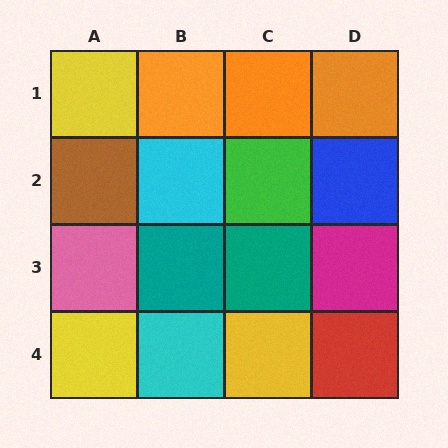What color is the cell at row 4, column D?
Red.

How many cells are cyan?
2 cells are cyan.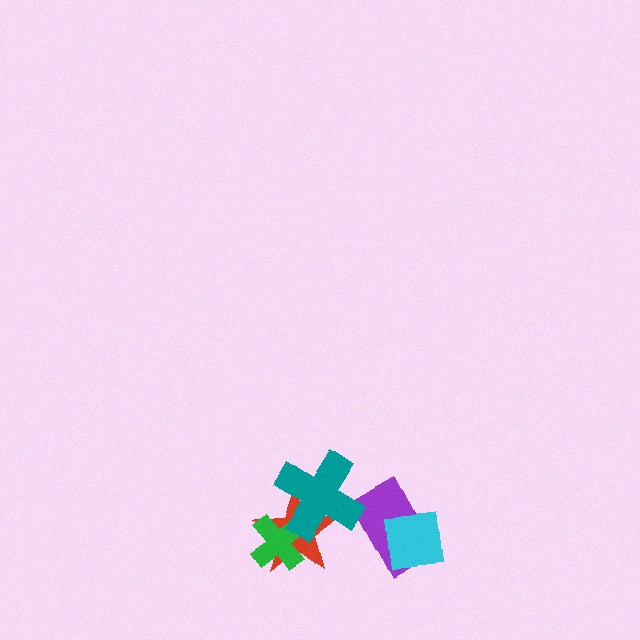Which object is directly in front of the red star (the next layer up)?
The green cross is directly in front of the red star.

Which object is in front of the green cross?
The teal cross is in front of the green cross.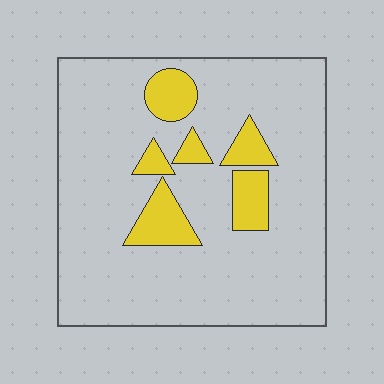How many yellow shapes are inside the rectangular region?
6.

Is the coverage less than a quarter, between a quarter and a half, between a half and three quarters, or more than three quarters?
Less than a quarter.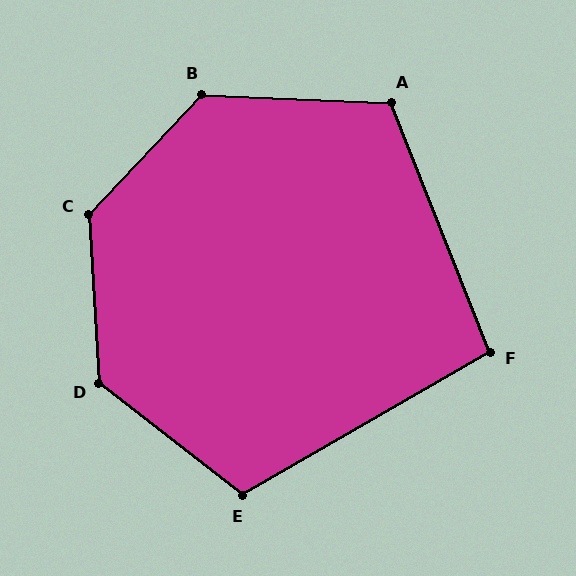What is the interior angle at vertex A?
Approximately 114 degrees (obtuse).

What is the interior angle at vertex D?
Approximately 131 degrees (obtuse).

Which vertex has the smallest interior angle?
F, at approximately 98 degrees.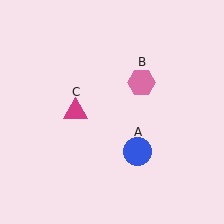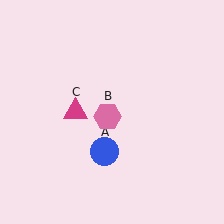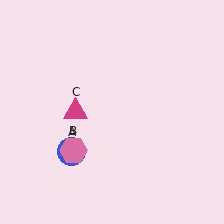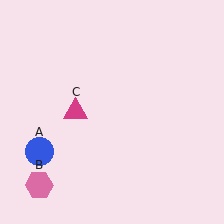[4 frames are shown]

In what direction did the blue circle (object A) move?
The blue circle (object A) moved left.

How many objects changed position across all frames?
2 objects changed position: blue circle (object A), pink hexagon (object B).